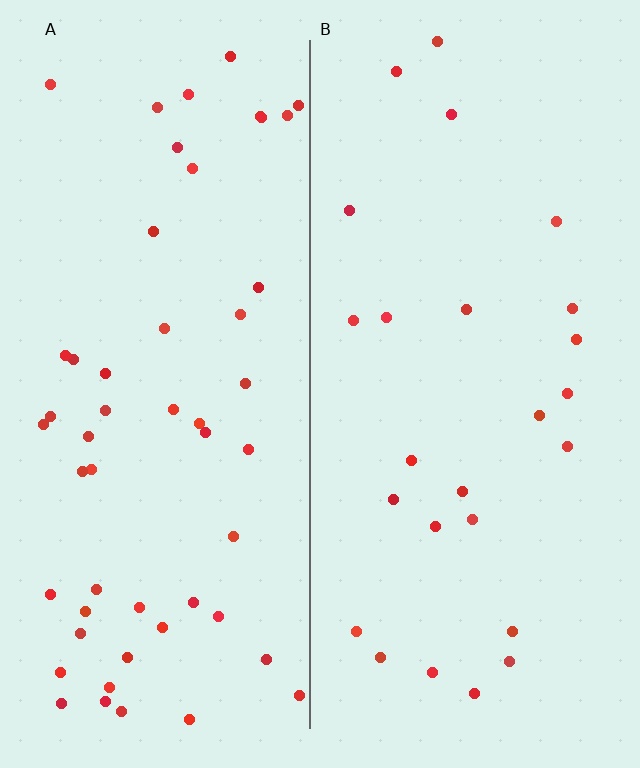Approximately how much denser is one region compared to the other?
Approximately 2.2× — region A over region B.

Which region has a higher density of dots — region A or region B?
A (the left).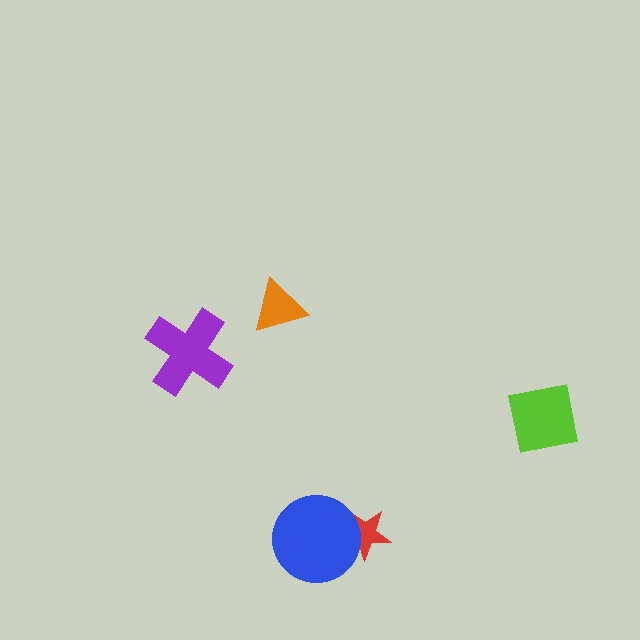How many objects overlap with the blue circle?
1 object overlaps with the blue circle.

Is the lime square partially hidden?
No, no other shape covers it.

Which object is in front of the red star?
The blue circle is in front of the red star.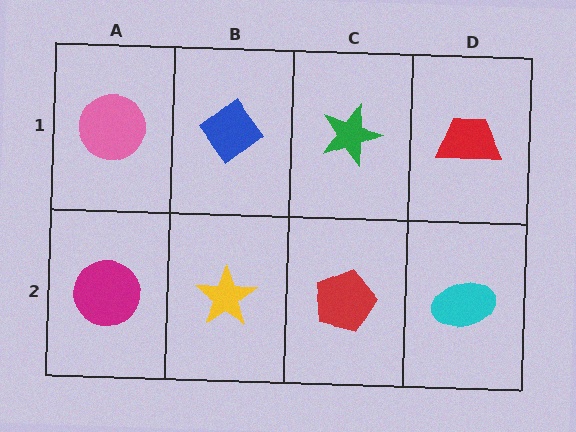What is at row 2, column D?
A cyan ellipse.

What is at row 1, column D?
A red trapezoid.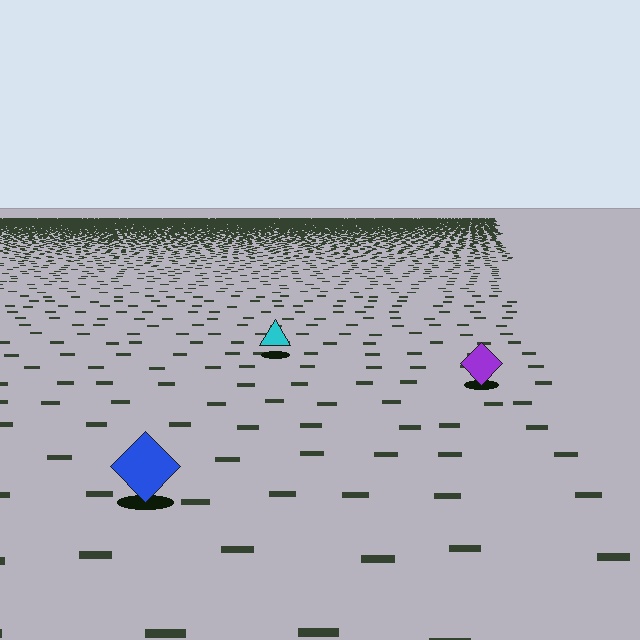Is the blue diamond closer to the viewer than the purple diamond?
Yes. The blue diamond is closer — you can tell from the texture gradient: the ground texture is coarser near it.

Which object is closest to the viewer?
The blue diamond is closest. The texture marks near it are larger and more spread out.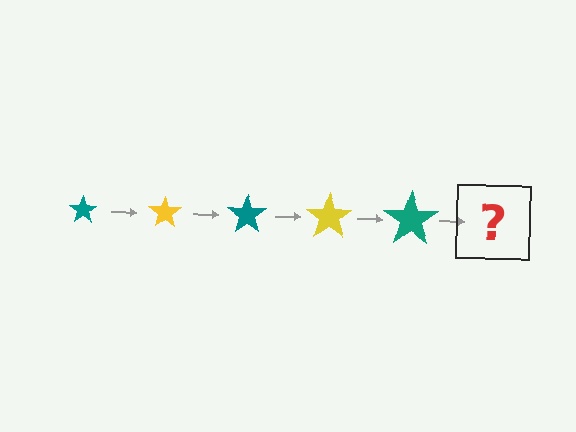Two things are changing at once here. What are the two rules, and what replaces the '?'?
The two rules are that the star grows larger each step and the color cycles through teal and yellow. The '?' should be a yellow star, larger than the previous one.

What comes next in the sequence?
The next element should be a yellow star, larger than the previous one.